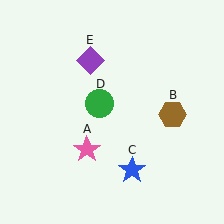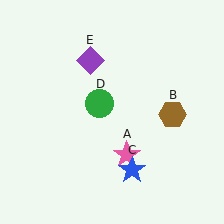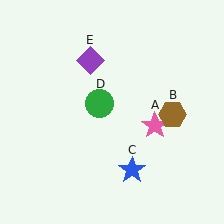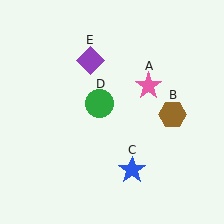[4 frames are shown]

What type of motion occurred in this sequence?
The pink star (object A) rotated counterclockwise around the center of the scene.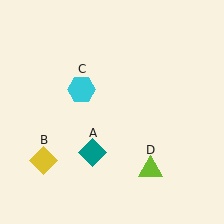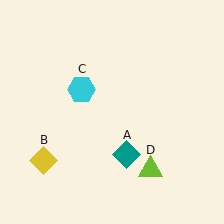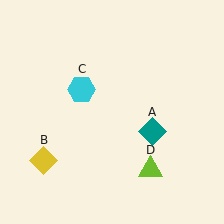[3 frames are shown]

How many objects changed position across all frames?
1 object changed position: teal diamond (object A).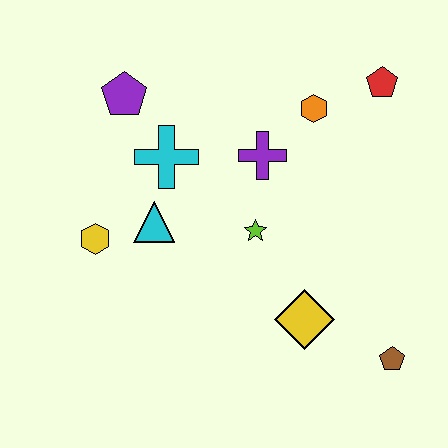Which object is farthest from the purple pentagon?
The brown pentagon is farthest from the purple pentagon.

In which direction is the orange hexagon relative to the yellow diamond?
The orange hexagon is above the yellow diamond.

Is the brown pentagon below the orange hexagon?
Yes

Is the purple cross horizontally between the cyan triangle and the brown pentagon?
Yes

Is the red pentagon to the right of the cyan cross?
Yes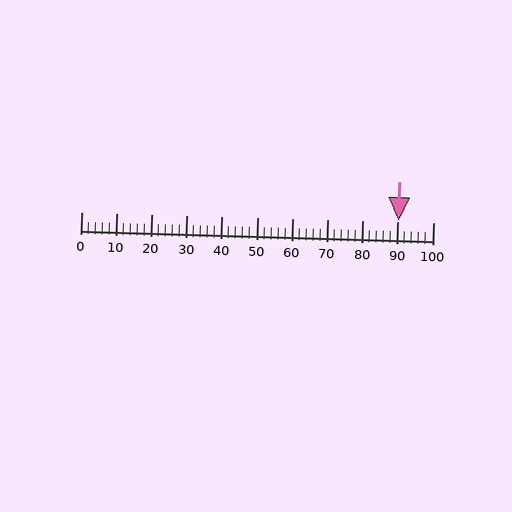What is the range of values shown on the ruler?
The ruler shows values from 0 to 100.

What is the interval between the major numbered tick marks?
The major tick marks are spaced 10 units apart.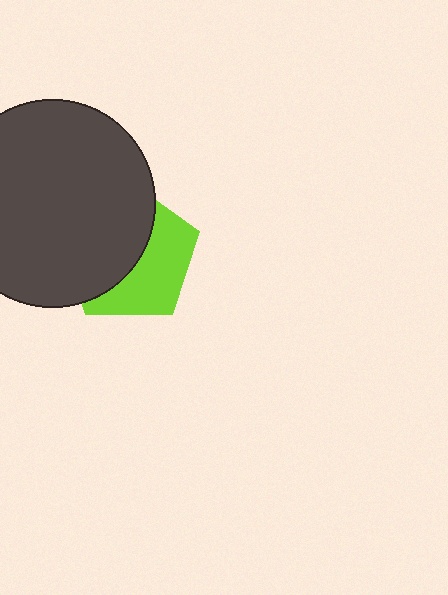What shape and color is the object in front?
The object in front is a dark gray circle.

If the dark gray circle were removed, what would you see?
You would see the complete lime pentagon.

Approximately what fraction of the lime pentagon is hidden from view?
Roughly 54% of the lime pentagon is hidden behind the dark gray circle.